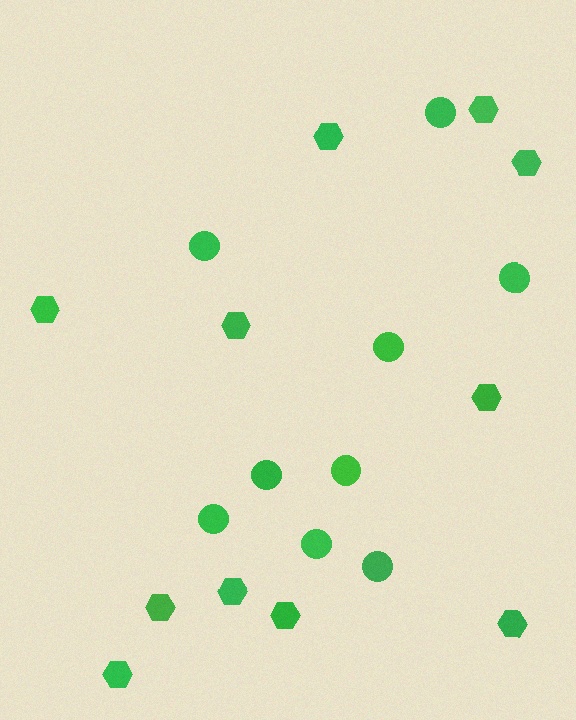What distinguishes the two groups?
There are 2 groups: one group of hexagons (11) and one group of circles (9).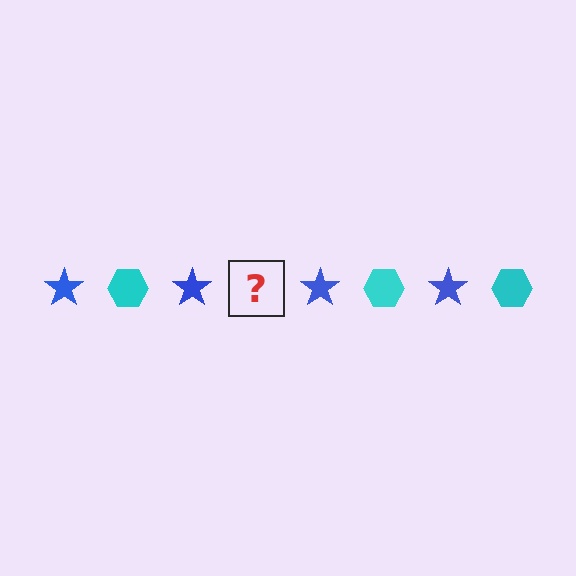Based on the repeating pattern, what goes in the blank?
The blank should be a cyan hexagon.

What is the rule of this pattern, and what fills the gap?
The rule is that the pattern alternates between blue star and cyan hexagon. The gap should be filled with a cyan hexagon.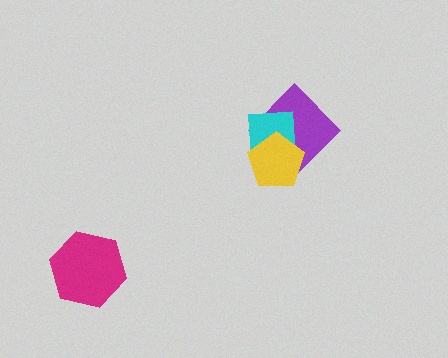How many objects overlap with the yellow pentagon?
2 objects overlap with the yellow pentagon.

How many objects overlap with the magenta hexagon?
0 objects overlap with the magenta hexagon.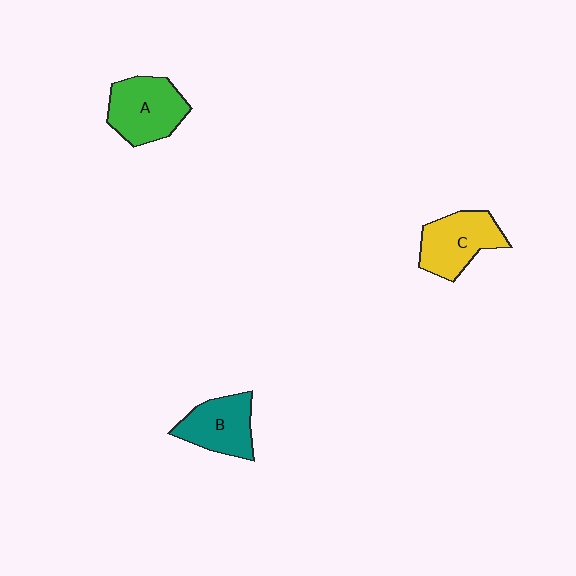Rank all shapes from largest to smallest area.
From largest to smallest: A (green), C (yellow), B (teal).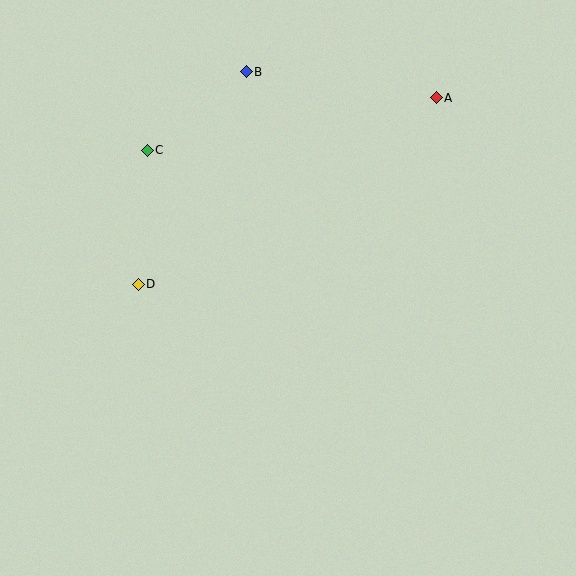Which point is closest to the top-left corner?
Point C is closest to the top-left corner.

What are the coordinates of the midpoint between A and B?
The midpoint between A and B is at (341, 85).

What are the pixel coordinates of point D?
Point D is at (138, 284).